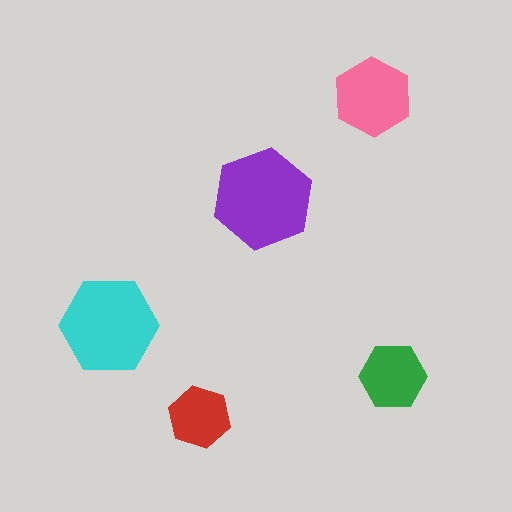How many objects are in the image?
There are 5 objects in the image.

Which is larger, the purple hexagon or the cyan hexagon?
The purple one.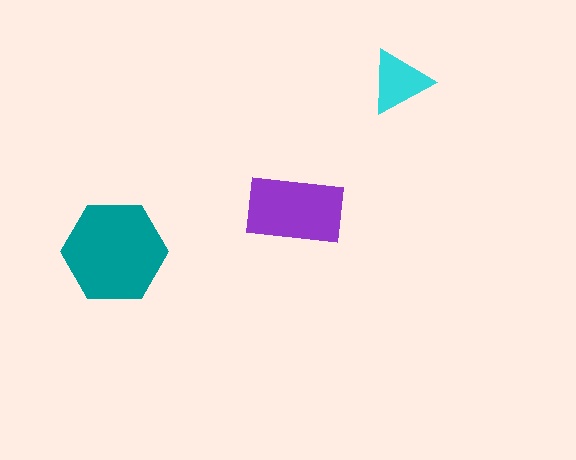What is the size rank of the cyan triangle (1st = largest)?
3rd.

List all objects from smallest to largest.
The cyan triangle, the purple rectangle, the teal hexagon.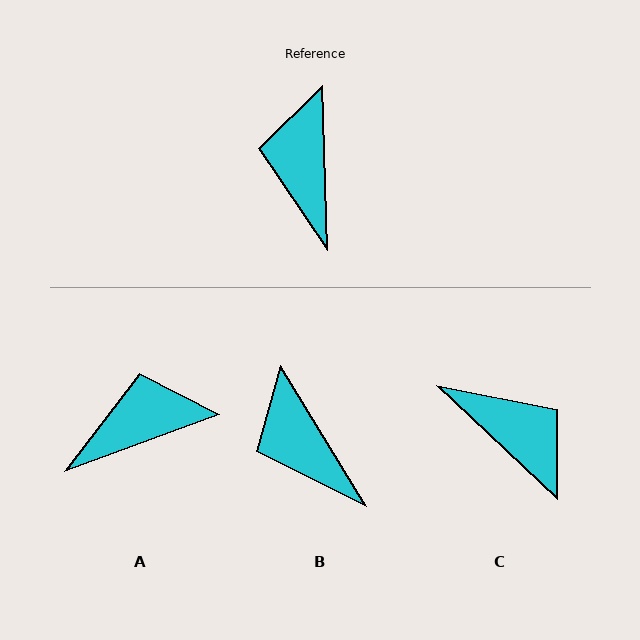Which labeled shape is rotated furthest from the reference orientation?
C, about 135 degrees away.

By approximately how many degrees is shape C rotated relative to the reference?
Approximately 135 degrees clockwise.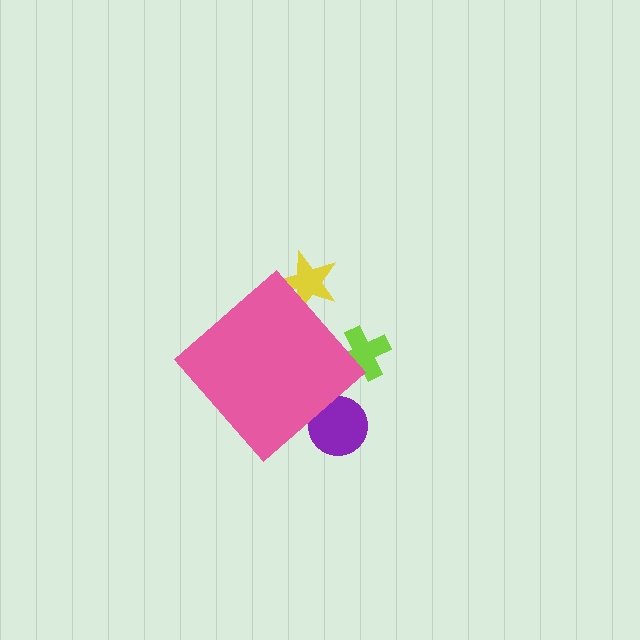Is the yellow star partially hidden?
Yes, the yellow star is partially hidden behind the pink diamond.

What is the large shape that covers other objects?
A pink diamond.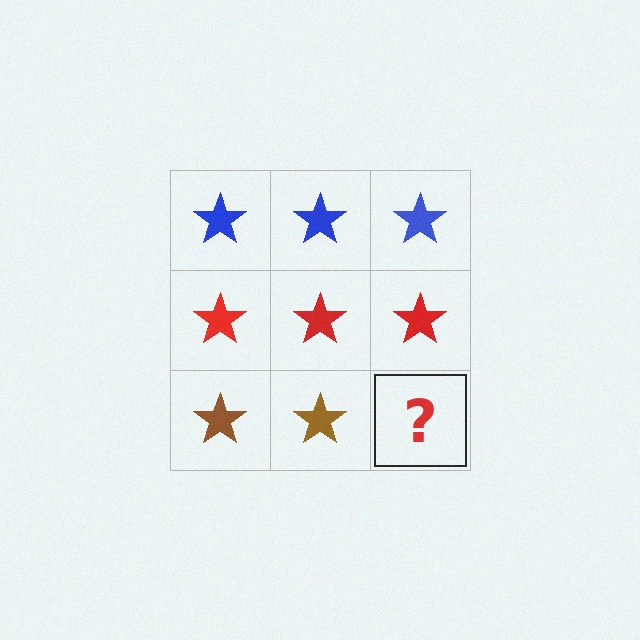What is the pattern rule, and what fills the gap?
The rule is that each row has a consistent color. The gap should be filled with a brown star.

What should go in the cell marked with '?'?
The missing cell should contain a brown star.